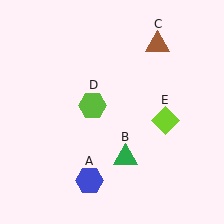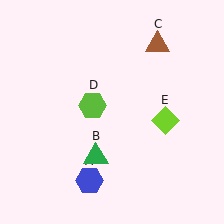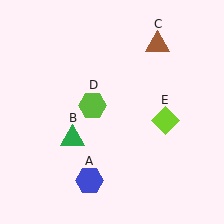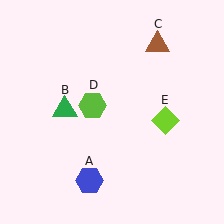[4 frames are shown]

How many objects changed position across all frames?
1 object changed position: green triangle (object B).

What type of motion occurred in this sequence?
The green triangle (object B) rotated clockwise around the center of the scene.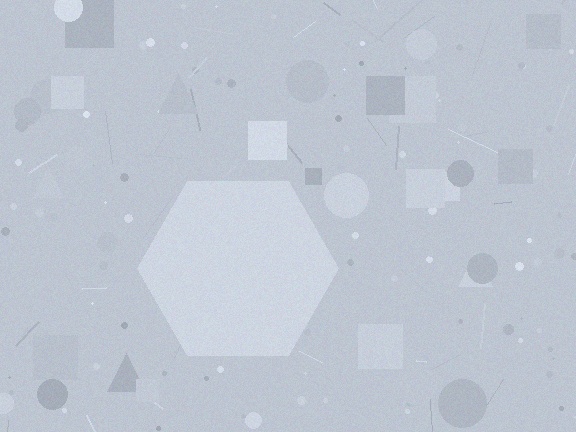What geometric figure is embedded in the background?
A hexagon is embedded in the background.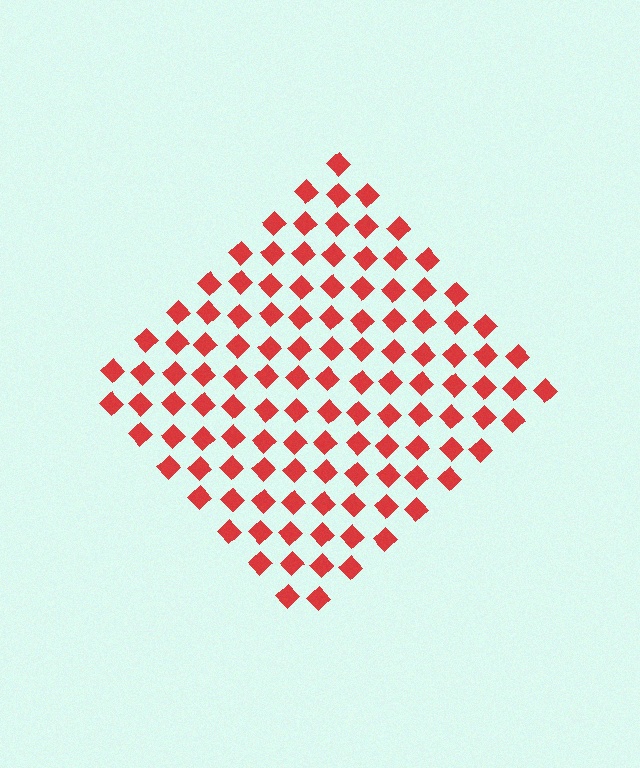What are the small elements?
The small elements are diamonds.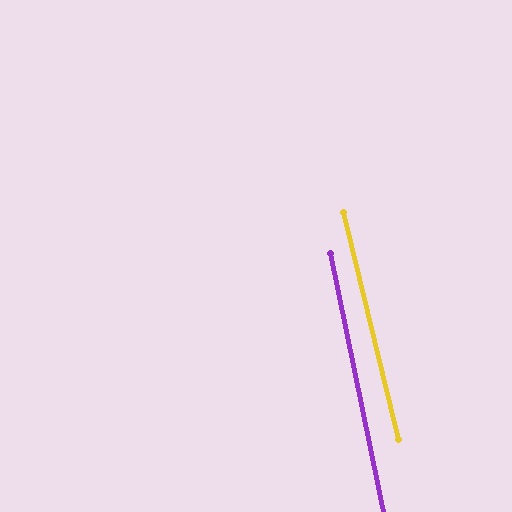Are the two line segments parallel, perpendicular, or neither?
Parallel — their directions differ by only 1.9°.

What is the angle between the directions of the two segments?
Approximately 2 degrees.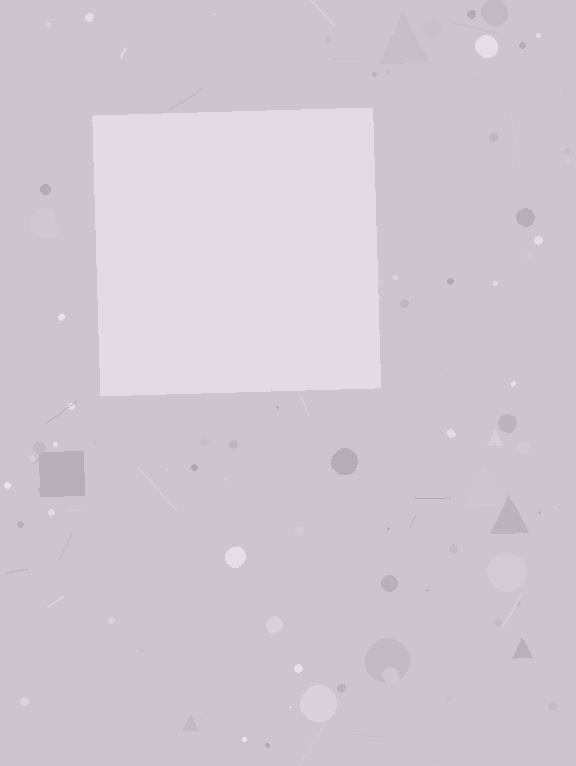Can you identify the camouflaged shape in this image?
The camouflaged shape is a square.